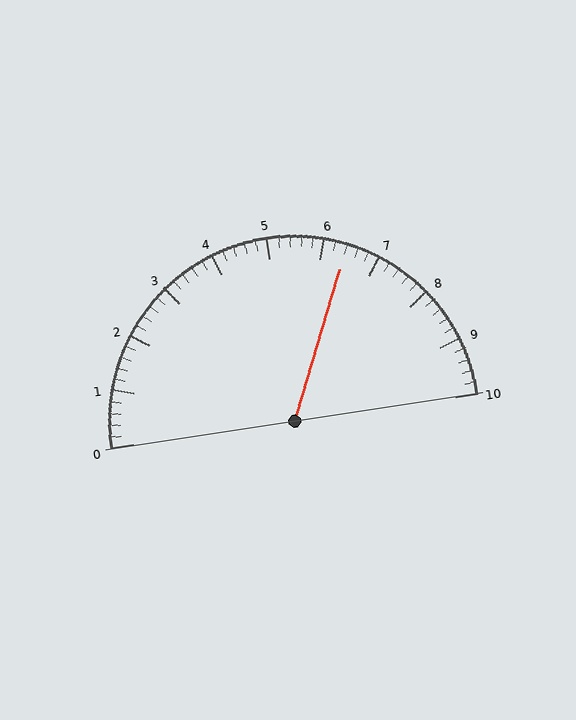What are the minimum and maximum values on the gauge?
The gauge ranges from 0 to 10.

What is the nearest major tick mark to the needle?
The nearest major tick mark is 6.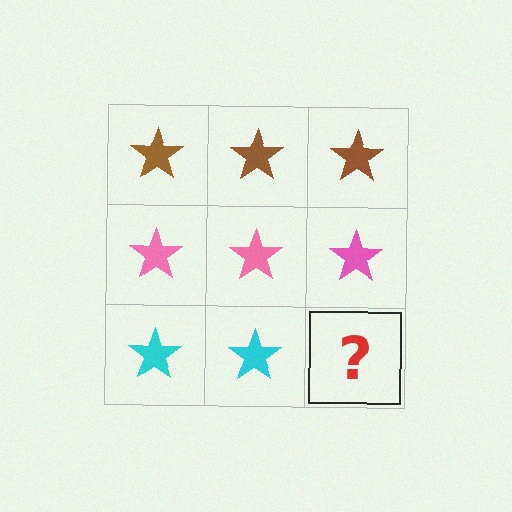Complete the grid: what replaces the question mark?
The question mark should be replaced with a cyan star.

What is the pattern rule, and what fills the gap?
The rule is that each row has a consistent color. The gap should be filled with a cyan star.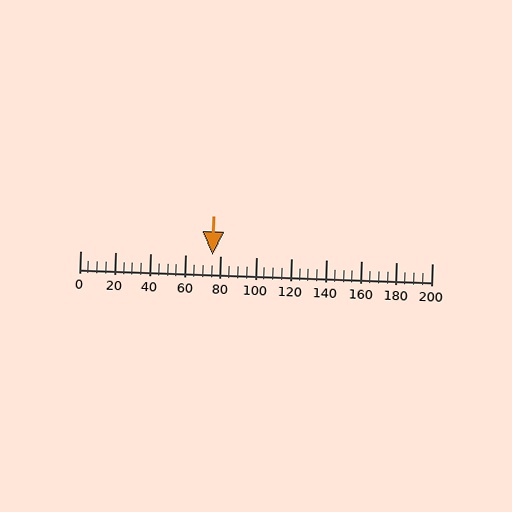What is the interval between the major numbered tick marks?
The major tick marks are spaced 20 units apart.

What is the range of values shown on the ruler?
The ruler shows values from 0 to 200.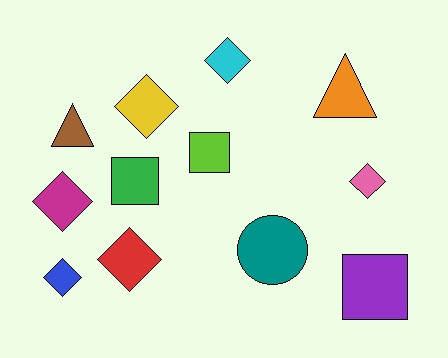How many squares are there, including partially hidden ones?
There are 3 squares.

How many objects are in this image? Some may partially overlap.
There are 12 objects.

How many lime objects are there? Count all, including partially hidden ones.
There is 1 lime object.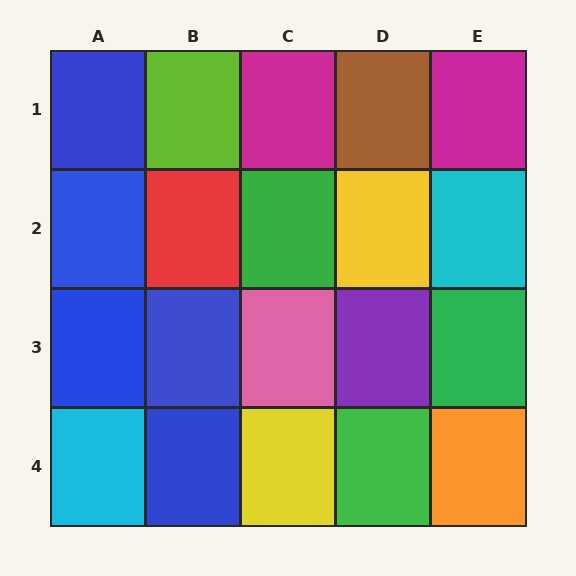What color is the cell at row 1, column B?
Lime.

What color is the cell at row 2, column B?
Red.